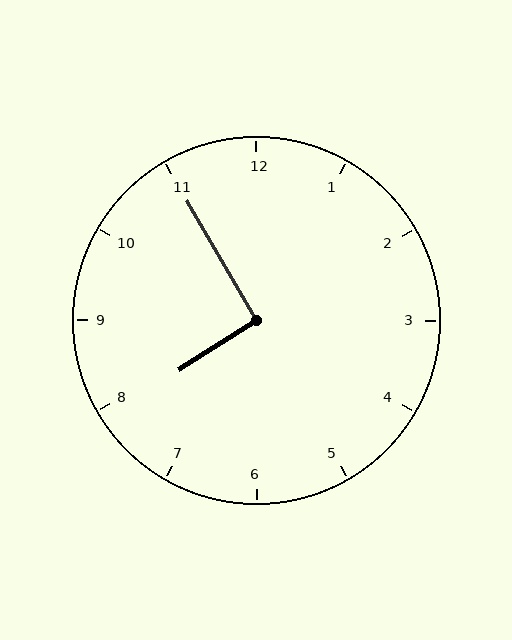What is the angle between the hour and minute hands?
Approximately 92 degrees.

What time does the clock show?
7:55.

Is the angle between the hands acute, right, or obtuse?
It is right.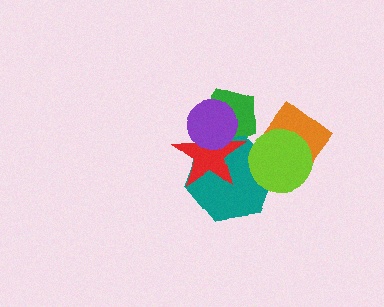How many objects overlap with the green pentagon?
3 objects overlap with the green pentagon.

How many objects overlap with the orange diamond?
1 object overlaps with the orange diamond.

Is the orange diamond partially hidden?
Yes, it is partially covered by another shape.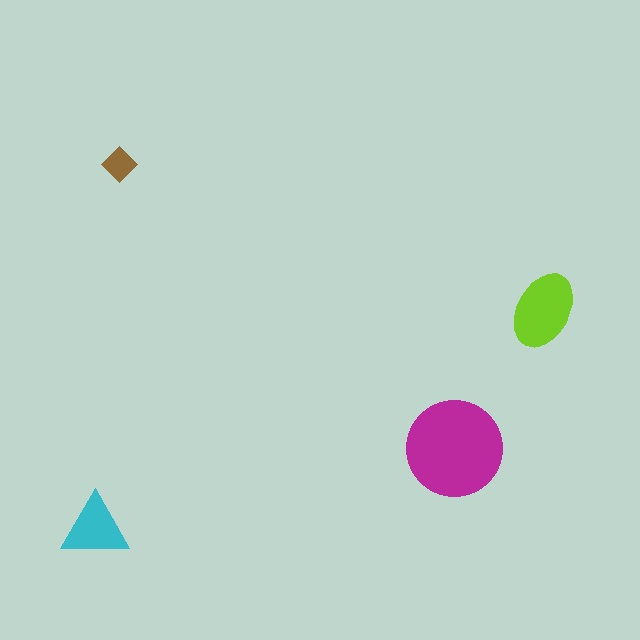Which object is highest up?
The brown diamond is topmost.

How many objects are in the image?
There are 4 objects in the image.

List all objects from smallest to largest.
The brown diamond, the cyan triangle, the lime ellipse, the magenta circle.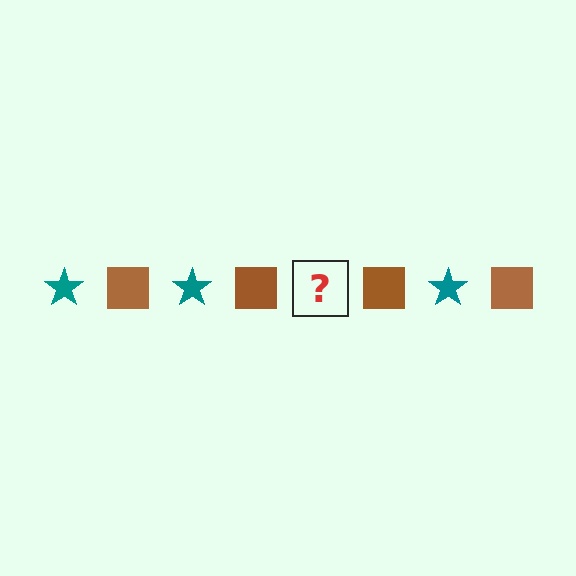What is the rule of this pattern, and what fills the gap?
The rule is that the pattern alternates between teal star and brown square. The gap should be filled with a teal star.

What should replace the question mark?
The question mark should be replaced with a teal star.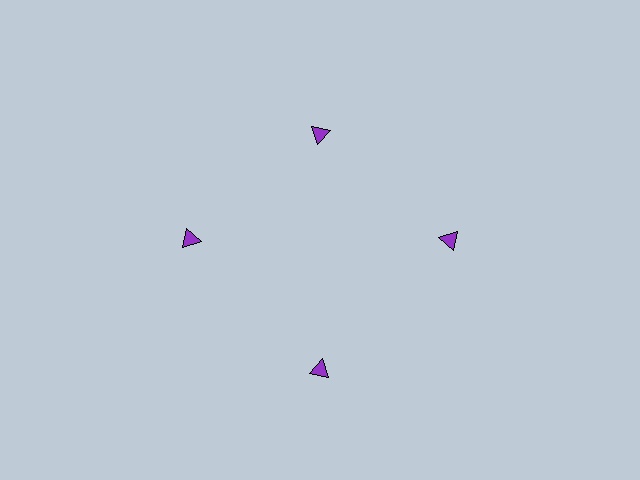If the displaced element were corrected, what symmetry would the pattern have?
It would have 4-fold rotational symmetry — the pattern would map onto itself every 90 degrees.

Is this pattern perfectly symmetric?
No. The 4 purple triangles are arranged in a ring, but one element near the 12 o'clock position is pulled inward toward the center, breaking the 4-fold rotational symmetry.